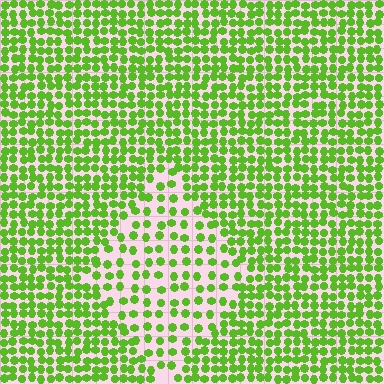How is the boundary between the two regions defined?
The boundary is defined by a change in element density (approximately 2.0x ratio). All elements are the same color, size, and shape.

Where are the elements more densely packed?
The elements are more densely packed outside the diamond boundary.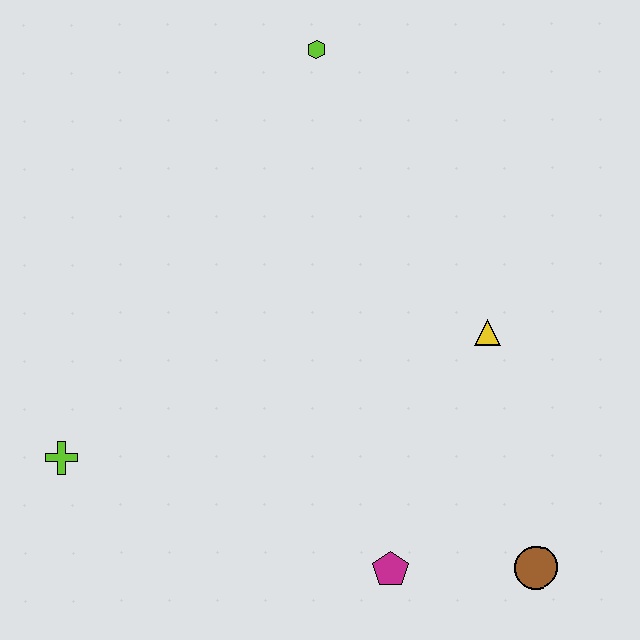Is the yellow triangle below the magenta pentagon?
No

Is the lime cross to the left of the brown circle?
Yes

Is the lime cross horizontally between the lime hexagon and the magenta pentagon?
No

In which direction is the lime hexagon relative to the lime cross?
The lime hexagon is above the lime cross.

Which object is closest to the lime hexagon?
The yellow triangle is closest to the lime hexagon.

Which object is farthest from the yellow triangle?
The lime cross is farthest from the yellow triangle.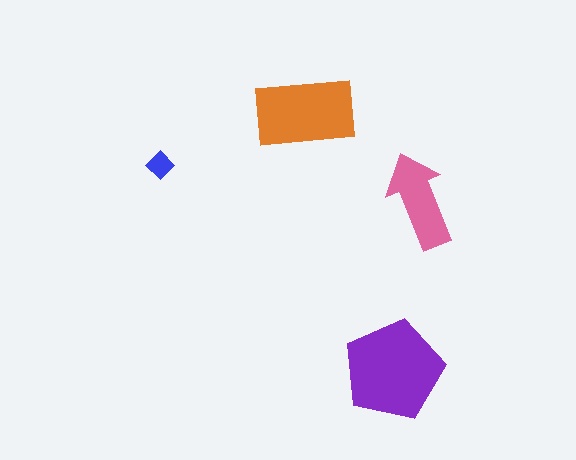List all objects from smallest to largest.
The blue diamond, the pink arrow, the orange rectangle, the purple pentagon.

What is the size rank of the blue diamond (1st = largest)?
4th.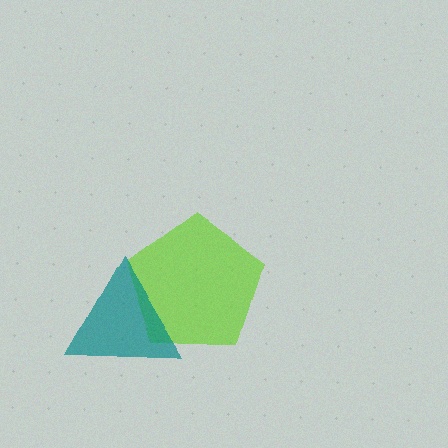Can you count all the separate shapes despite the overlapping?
Yes, there are 2 separate shapes.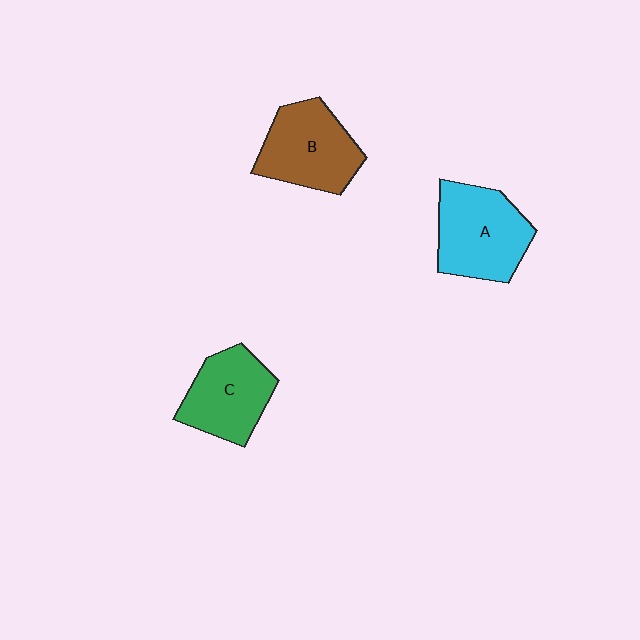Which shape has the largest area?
Shape A (cyan).